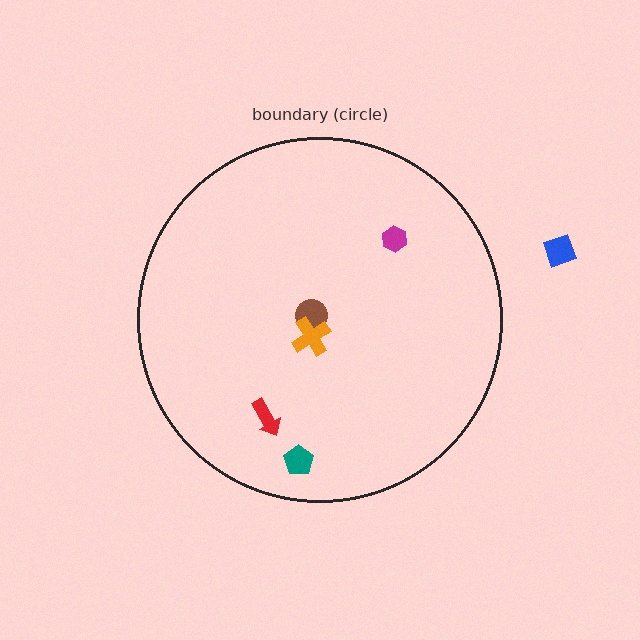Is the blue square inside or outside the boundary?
Outside.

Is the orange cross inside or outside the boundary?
Inside.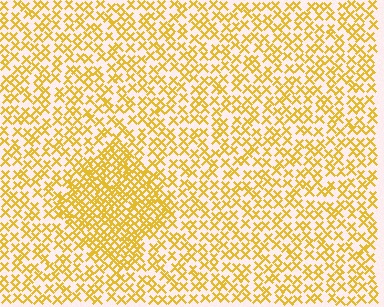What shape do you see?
I see a diamond.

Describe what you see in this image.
The image contains small yellow elements arranged at two different densities. A diamond-shaped region is visible where the elements are more densely packed than the surrounding area.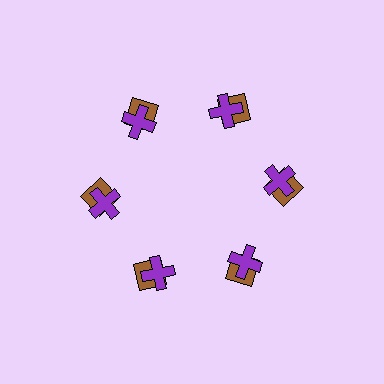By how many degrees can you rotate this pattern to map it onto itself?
The pattern maps onto itself every 60 degrees of rotation.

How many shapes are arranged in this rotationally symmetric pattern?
There are 12 shapes, arranged in 6 groups of 2.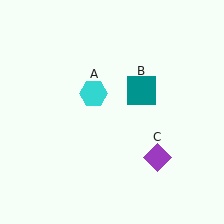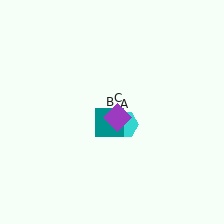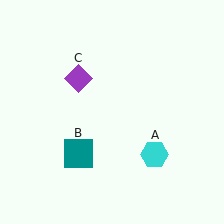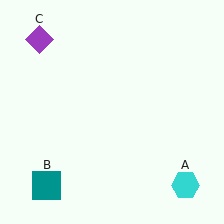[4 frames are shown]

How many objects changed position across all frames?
3 objects changed position: cyan hexagon (object A), teal square (object B), purple diamond (object C).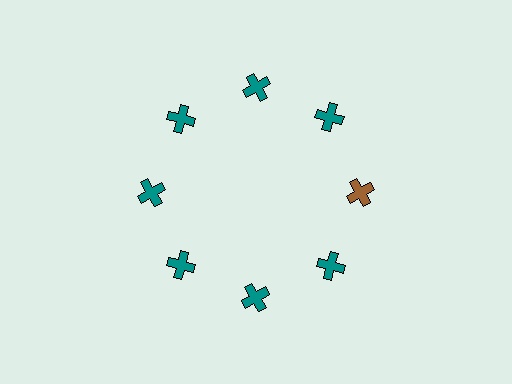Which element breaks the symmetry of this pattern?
The brown cross at roughly the 3 o'clock position breaks the symmetry. All other shapes are teal crosses.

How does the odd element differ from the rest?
It has a different color: brown instead of teal.